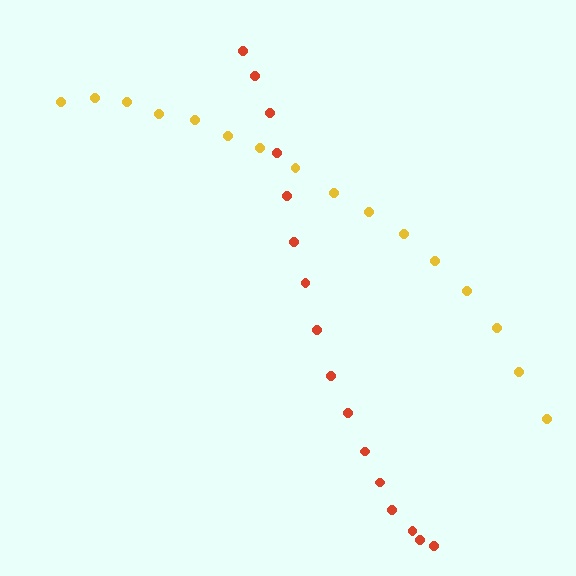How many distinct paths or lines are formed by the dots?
There are 2 distinct paths.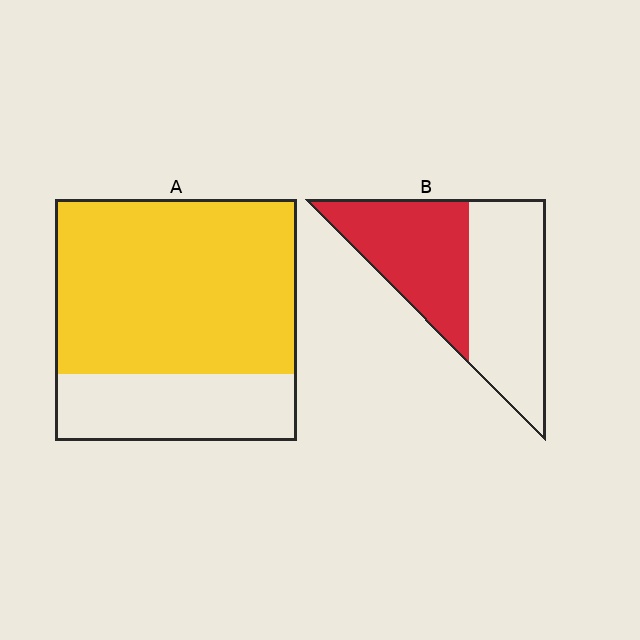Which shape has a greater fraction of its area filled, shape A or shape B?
Shape A.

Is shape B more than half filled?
Roughly half.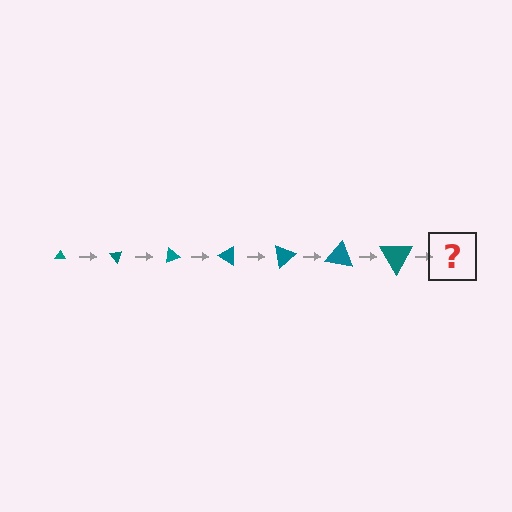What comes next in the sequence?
The next element should be a triangle, larger than the previous one and rotated 350 degrees from the start.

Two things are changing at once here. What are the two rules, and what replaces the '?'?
The two rules are that the triangle grows larger each step and it rotates 50 degrees each step. The '?' should be a triangle, larger than the previous one and rotated 350 degrees from the start.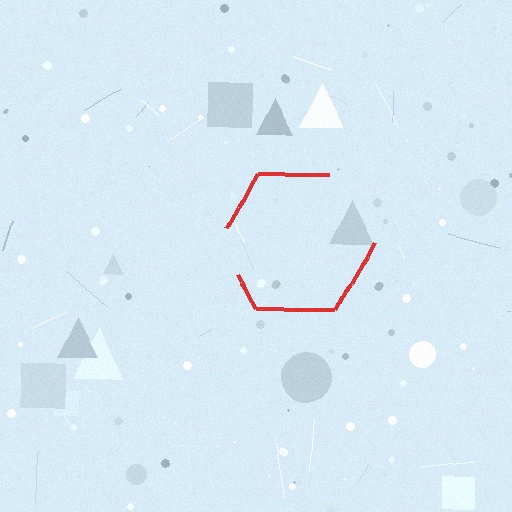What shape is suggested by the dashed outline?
The dashed outline suggests a hexagon.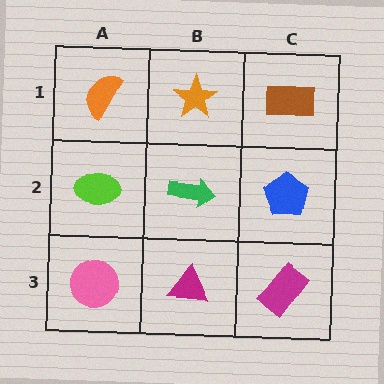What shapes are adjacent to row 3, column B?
A green arrow (row 2, column B), a pink circle (row 3, column A), a magenta rectangle (row 3, column C).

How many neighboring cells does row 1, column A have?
2.